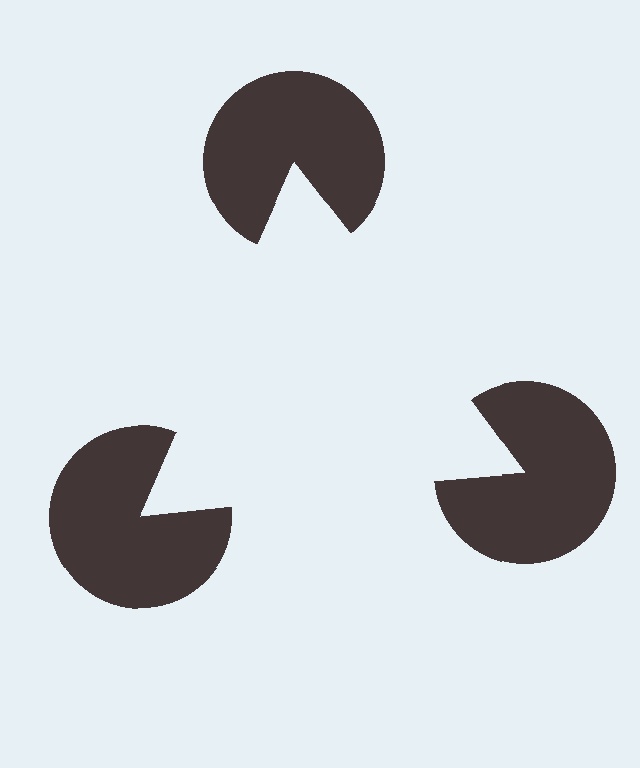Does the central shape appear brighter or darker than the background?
It typically appears slightly brighter than the background, even though no actual brightness change is drawn.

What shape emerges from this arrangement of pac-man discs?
An illusory triangle — its edges are inferred from the aligned wedge cuts in the pac-man discs, not physically drawn.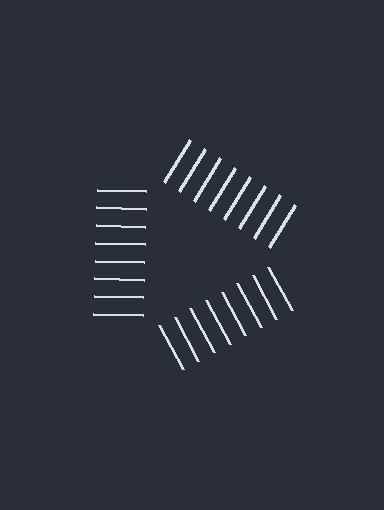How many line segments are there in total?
24 — 8 along each of the 3 edges.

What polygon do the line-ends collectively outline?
An illusory triangle — the line segments terminate on its edges but no continuous stroke is drawn.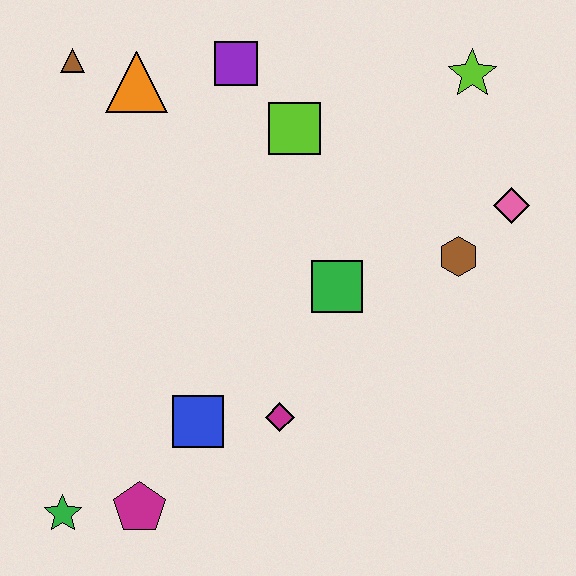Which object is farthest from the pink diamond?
The green star is farthest from the pink diamond.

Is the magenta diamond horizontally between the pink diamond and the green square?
No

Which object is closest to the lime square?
The purple square is closest to the lime square.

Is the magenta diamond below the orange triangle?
Yes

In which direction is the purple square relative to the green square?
The purple square is above the green square.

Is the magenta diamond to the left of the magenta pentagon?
No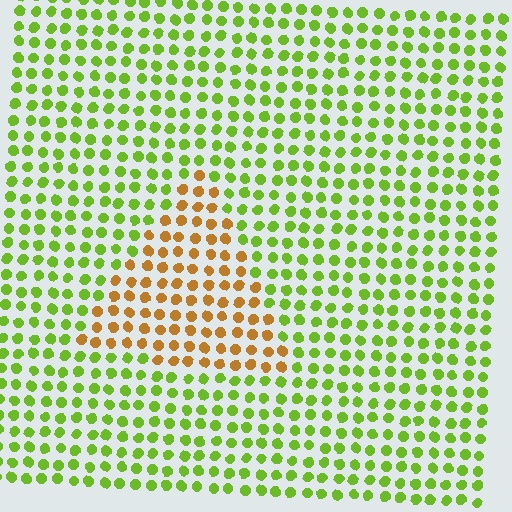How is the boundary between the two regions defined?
The boundary is defined purely by a slight shift in hue (about 58 degrees). Spacing, size, and orientation are identical on both sides.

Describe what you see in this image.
The image is filled with small lime elements in a uniform arrangement. A triangle-shaped region is visible where the elements are tinted to a slightly different hue, forming a subtle color boundary.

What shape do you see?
I see a triangle.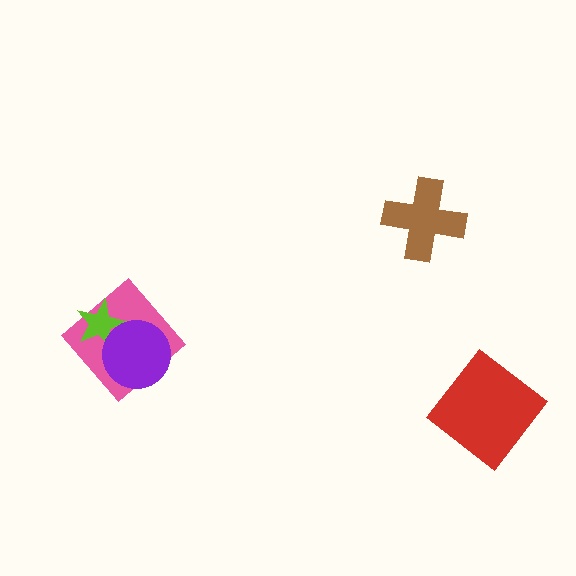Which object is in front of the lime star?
The purple circle is in front of the lime star.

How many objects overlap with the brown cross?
0 objects overlap with the brown cross.